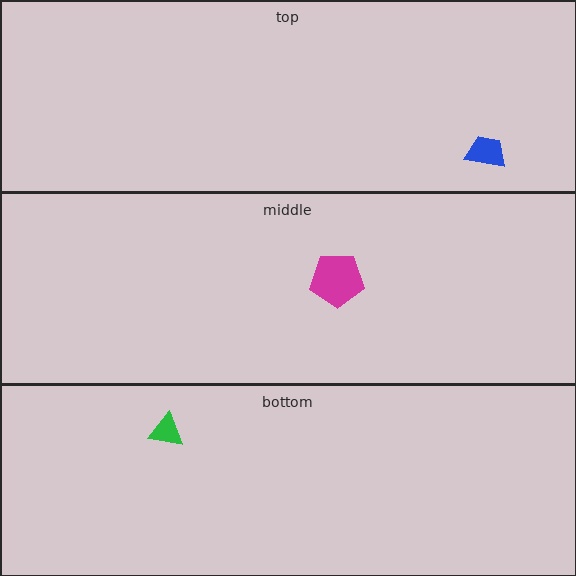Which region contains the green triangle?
The bottom region.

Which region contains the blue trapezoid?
The top region.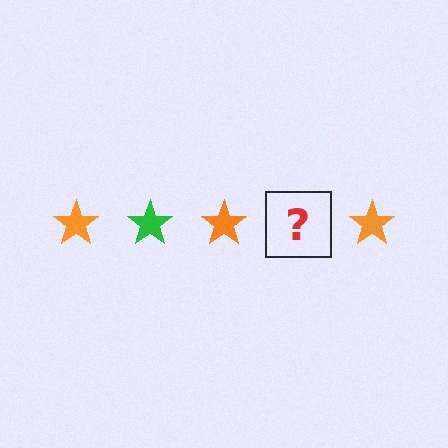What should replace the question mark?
The question mark should be replaced with a green star.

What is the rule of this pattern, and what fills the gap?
The rule is that the pattern cycles through orange, green stars. The gap should be filled with a green star.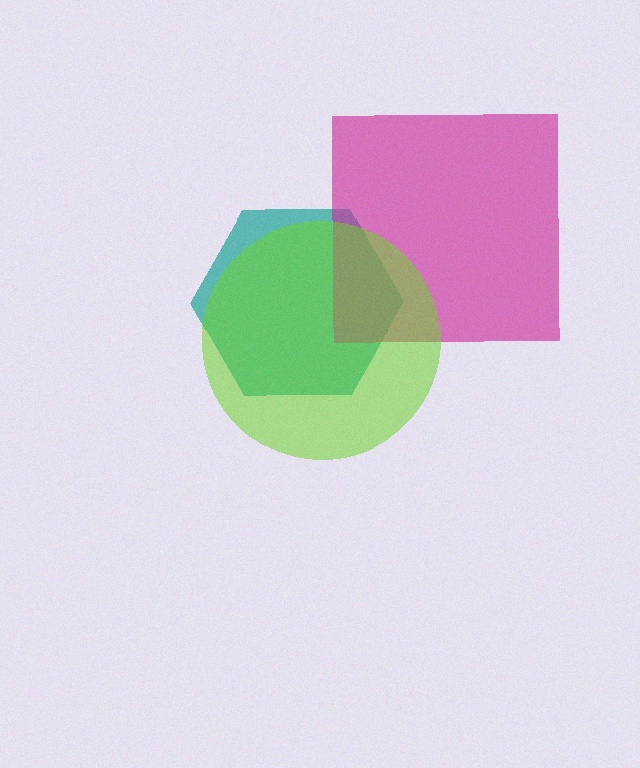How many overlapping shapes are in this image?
There are 3 overlapping shapes in the image.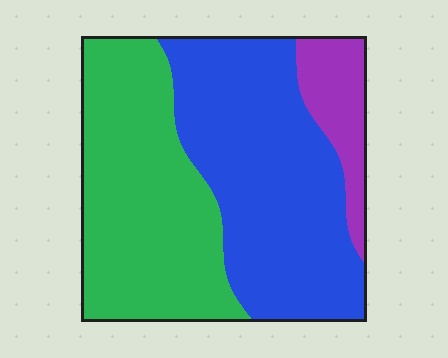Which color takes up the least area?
Purple, at roughly 10%.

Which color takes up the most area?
Blue, at roughly 45%.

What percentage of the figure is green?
Green takes up between a quarter and a half of the figure.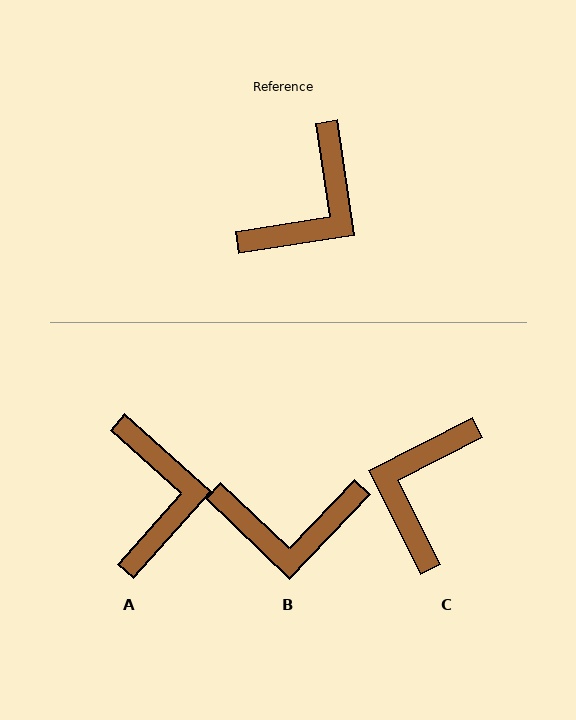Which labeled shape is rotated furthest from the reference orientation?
C, about 162 degrees away.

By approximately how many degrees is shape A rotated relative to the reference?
Approximately 39 degrees counter-clockwise.